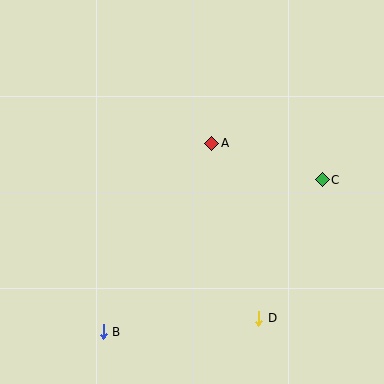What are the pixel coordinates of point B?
Point B is at (103, 332).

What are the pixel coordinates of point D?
Point D is at (259, 318).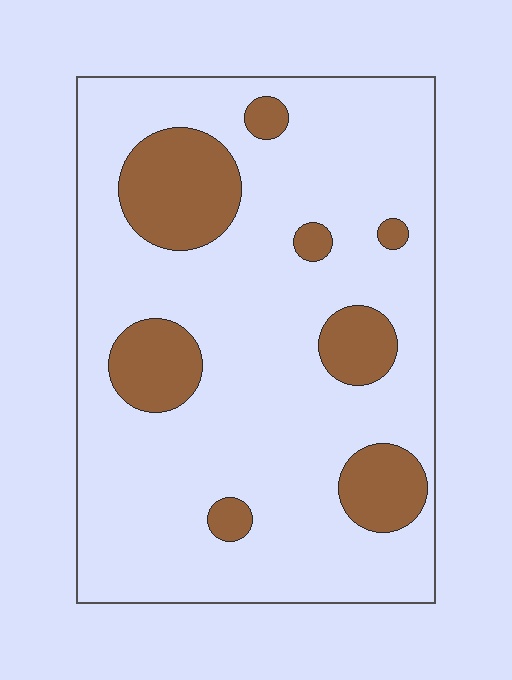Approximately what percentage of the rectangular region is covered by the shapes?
Approximately 20%.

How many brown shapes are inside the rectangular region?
8.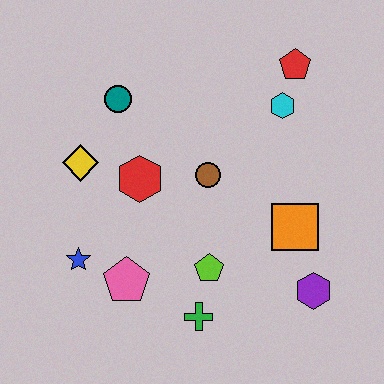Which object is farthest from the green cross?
The red pentagon is farthest from the green cross.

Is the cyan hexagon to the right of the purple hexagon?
No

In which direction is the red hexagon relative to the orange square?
The red hexagon is to the left of the orange square.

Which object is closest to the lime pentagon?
The green cross is closest to the lime pentagon.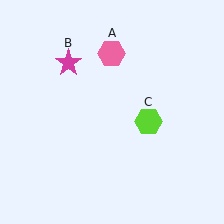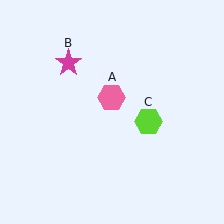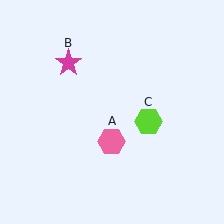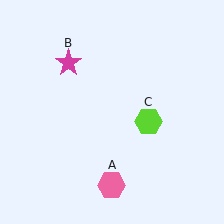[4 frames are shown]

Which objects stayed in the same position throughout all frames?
Magenta star (object B) and lime hexagon (object C) remained stationary.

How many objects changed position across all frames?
1 object changed position: pink hexagon (object A).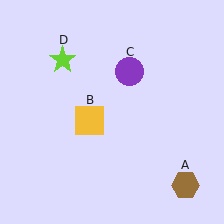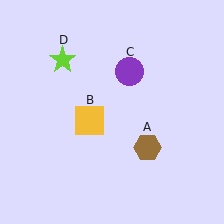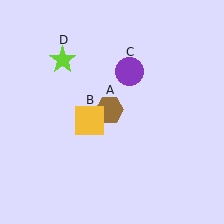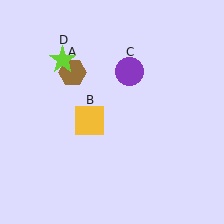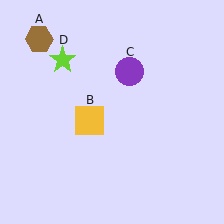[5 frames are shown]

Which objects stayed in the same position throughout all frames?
Yellow square (object B) and purple circle (object C) and lime star (object D) remained stationary.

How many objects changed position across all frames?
1 object changed position: brown hexagon (object A).